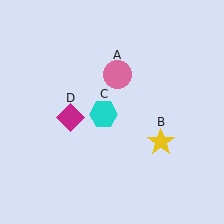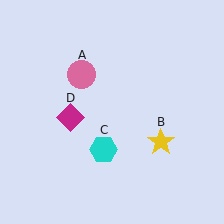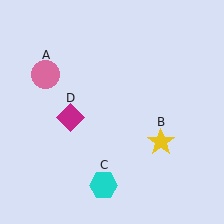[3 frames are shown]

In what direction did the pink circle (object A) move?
The pink circle (object A) moved left.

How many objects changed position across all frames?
2 objects changed position: pink circle (object A), cyan hexagon (object C).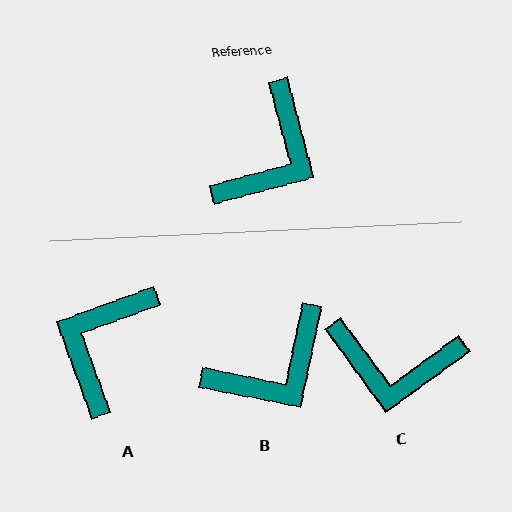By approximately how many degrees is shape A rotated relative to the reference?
Approximately 175 degrees clockwise.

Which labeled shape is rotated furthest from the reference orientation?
A, about 175 degrees away.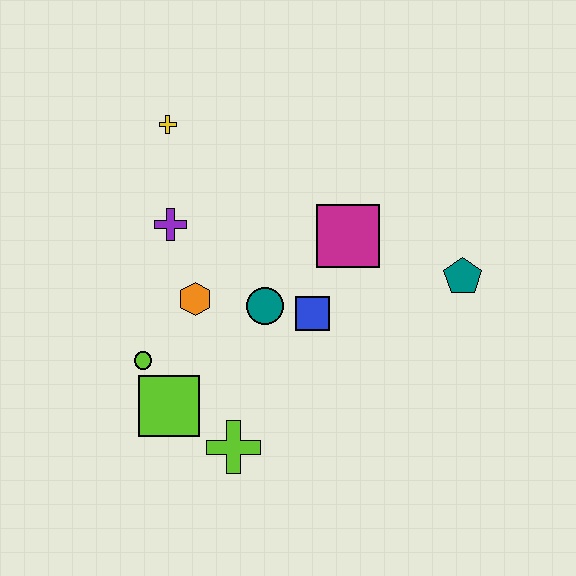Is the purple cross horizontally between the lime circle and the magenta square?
Yes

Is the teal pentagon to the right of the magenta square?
Yes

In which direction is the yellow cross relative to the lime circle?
The yellow cross is above the lime circle.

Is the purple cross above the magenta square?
Yes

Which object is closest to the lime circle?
The lime square is closest to the lime circle.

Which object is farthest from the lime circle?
The teal pentagon is farthest from the lime circle.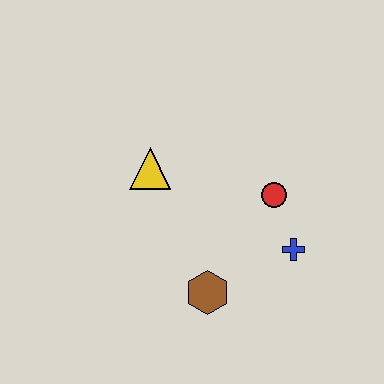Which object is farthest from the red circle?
The yellow triangle is farthest from the red circle.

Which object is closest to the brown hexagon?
The blue cross is closest to the brown hexagon.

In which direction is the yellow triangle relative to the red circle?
The yellow triangle is to the left of the red circle.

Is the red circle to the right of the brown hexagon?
Yes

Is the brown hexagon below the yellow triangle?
Yes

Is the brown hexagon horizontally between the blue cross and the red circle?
No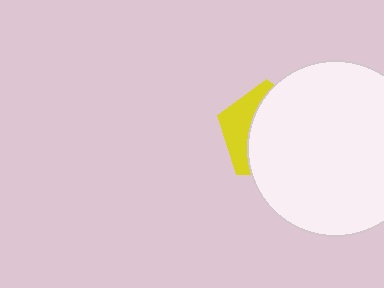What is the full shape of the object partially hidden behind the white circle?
The partially hidden object is a yellow pentagon.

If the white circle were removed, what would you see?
You would see the complete yellow pentagon.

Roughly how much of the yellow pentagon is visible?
A small part of it is visible (roughly 32%).